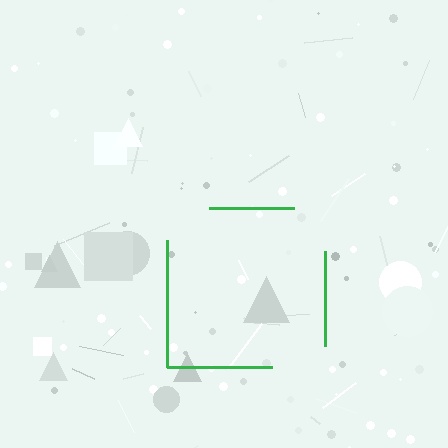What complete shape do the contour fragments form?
The contour fragments form a square.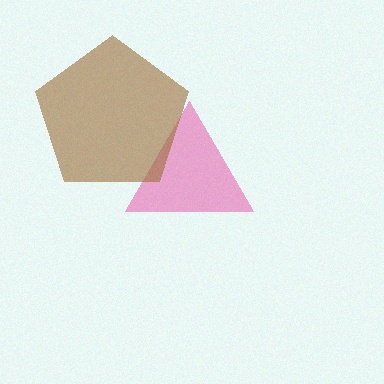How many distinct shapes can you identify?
There are 2 distinct shapes: a pink triangle, a brown pentagon.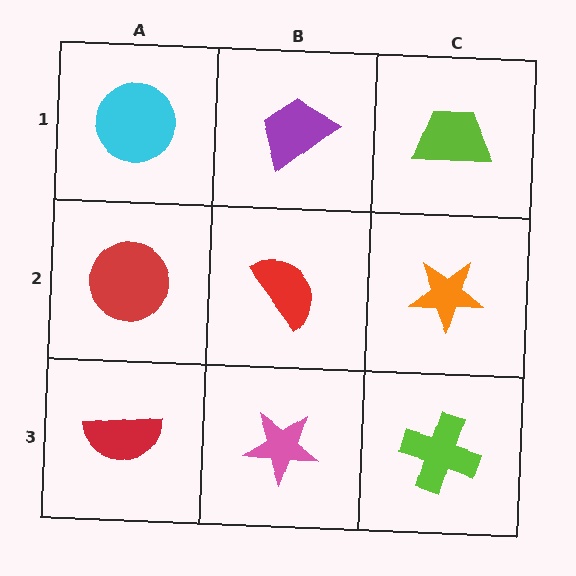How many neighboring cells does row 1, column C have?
2.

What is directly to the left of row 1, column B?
A cyan circle.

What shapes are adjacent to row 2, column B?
A purple trapezoid (row 1, column B), a pink star (row 3, column B), a red circle (row 2, column A), an orange star (row 2, column C).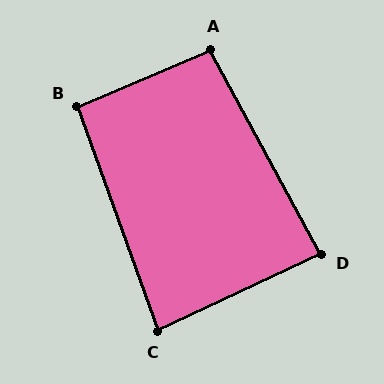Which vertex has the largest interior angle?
A, at approximately 95 degrees.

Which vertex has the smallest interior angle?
C, at approximately 85 degrees.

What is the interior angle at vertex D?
Approximately 87 degrees (approximately right).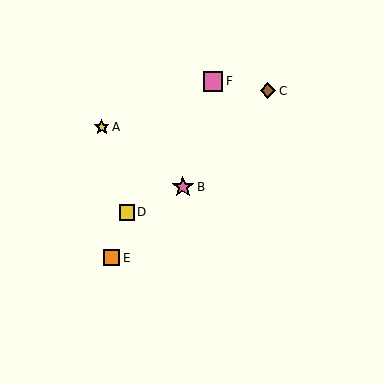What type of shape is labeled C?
Shape C is a brown diamond.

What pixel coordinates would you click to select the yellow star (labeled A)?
Click at (102, 127) to select the yellow star A.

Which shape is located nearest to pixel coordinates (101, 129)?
The yellow star (labeled A) at (102, 127) is nearest to that location.